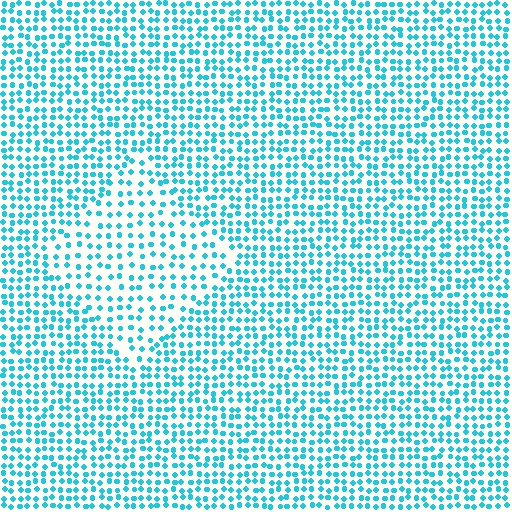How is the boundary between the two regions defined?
The boundary is defined by a change in element density (approximately 1.7x ratio). All elements are the same color, size, and shape.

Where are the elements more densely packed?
The elements are more densely packed outside the diamond boundary.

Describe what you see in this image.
The image contains small cyan elements arranged at two different densities. A diamond-shaped region is visible where the elements are less densely packed than the surrounding area.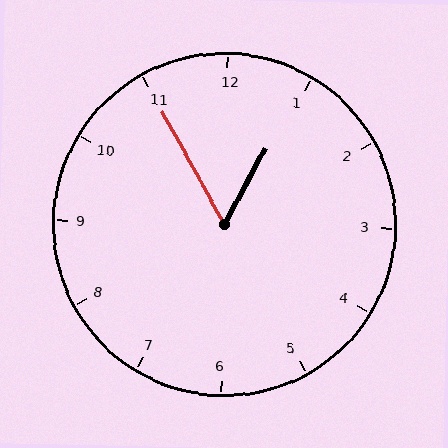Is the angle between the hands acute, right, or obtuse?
It is acute.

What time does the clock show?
12:55.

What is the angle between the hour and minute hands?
Approximately 58 degrees.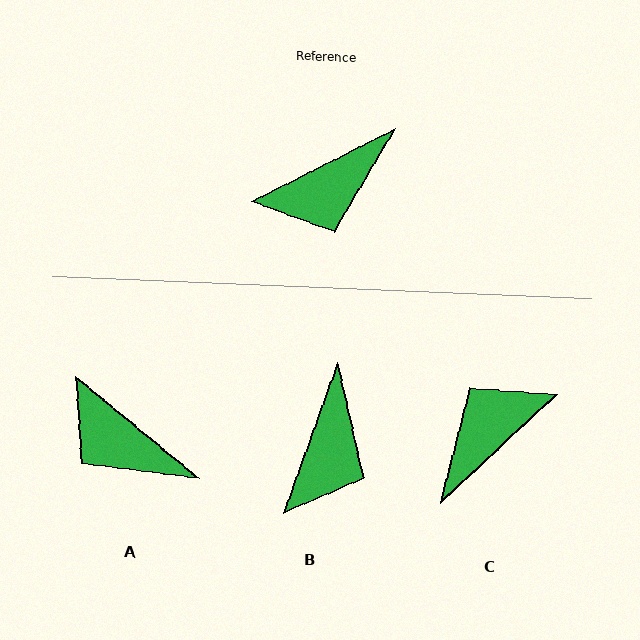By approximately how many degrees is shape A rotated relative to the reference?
Approximately 66 degrees clockwise.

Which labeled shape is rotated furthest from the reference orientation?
C, about 164 degrees away.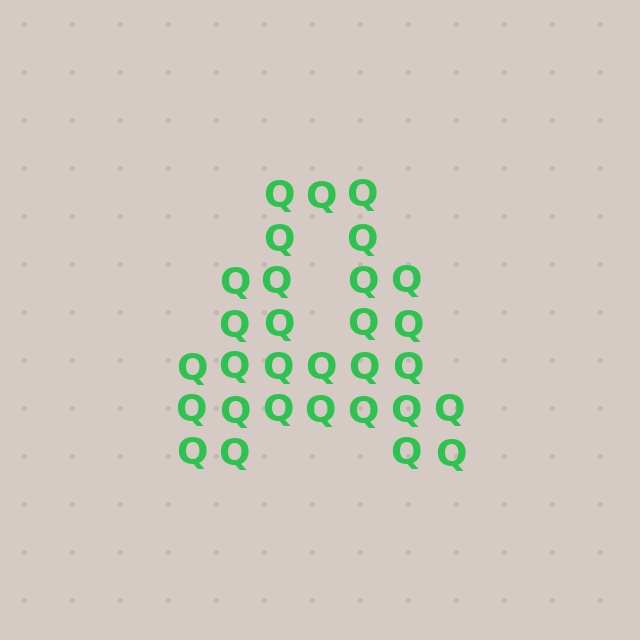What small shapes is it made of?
It is made of small letter Q's.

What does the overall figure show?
The overall figure shows the letter A.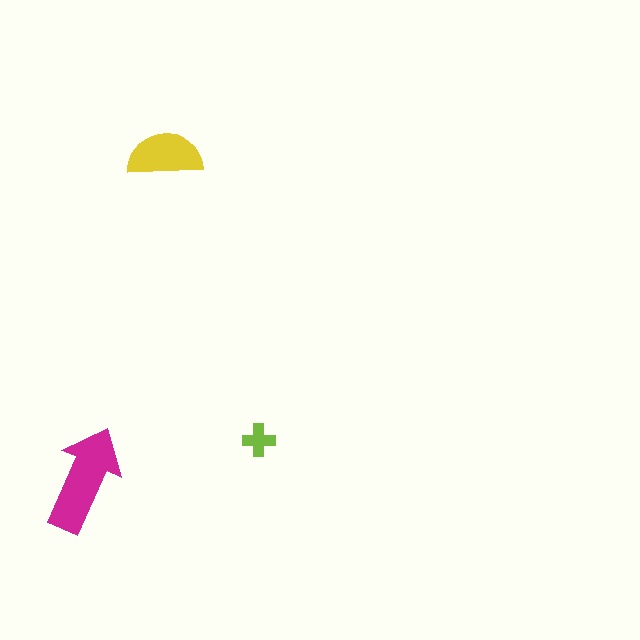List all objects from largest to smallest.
The magenta arrow, the yellow semicircle, the lime cross.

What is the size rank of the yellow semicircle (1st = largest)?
2nd.